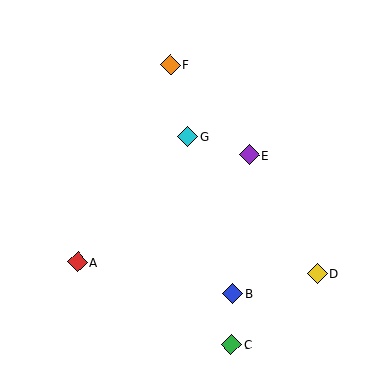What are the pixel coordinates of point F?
Point F is at (170, 65).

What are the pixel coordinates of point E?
Point E is at (249, 155).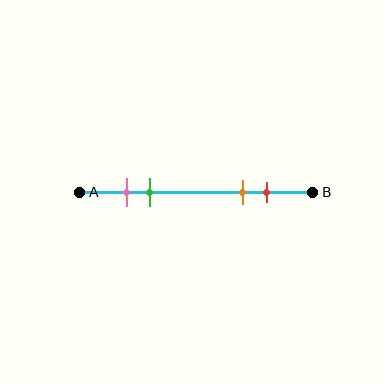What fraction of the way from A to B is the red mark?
The red mark is approximately 80% (0.8) of the way from A to B.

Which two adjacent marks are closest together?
The pink and green marks are the closest adjacent pair.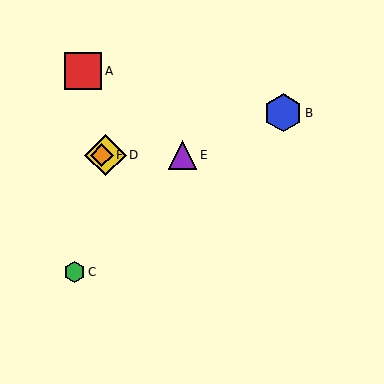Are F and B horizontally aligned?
No, F is at y≈155 and B is at y≈113.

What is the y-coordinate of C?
Object C is at y≈272.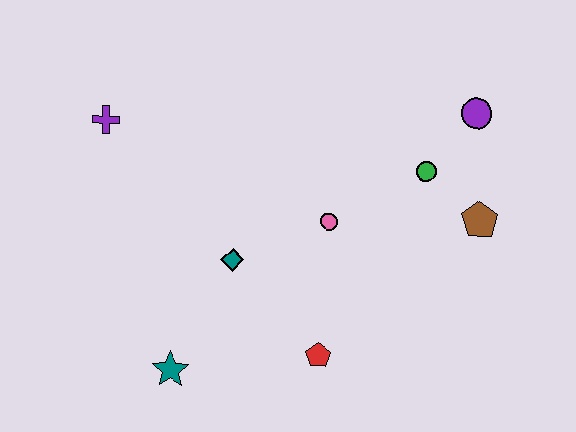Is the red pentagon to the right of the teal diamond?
Yes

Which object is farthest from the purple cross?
The brown pentagon is farthest from the purple cross.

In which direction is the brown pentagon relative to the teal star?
The brown pentagon is to the right of the teal star.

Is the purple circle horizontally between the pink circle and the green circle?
No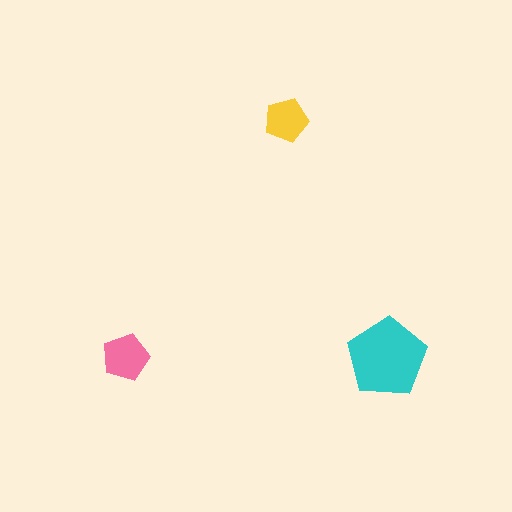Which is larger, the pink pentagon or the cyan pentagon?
The cyan one.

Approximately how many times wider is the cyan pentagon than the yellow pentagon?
About 2 times wider.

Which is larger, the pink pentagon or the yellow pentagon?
The pink one.